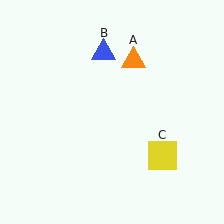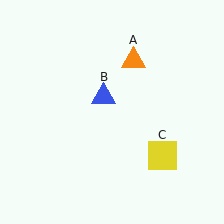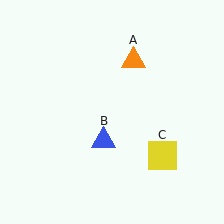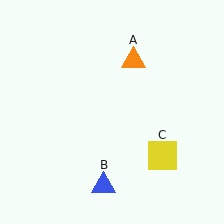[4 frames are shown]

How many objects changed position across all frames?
1 object changed position: blue triangle (object B).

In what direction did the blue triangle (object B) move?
The blue triangle (object B) moved down.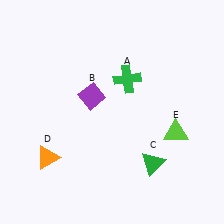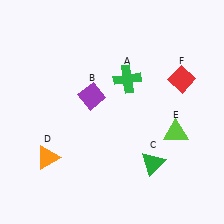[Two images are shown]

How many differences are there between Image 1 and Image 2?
There is 1 difference between the two images.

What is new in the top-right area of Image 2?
A red diamond (F) was added in the top-right area of Image 2.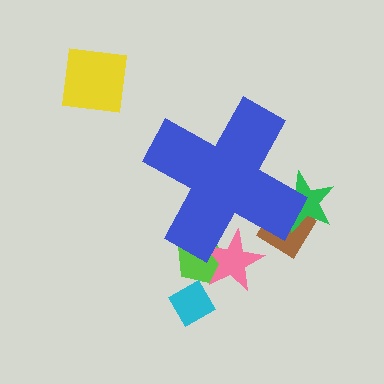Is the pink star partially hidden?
Yes, the pink star is partially hidden behind the blue cross.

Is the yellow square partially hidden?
No, the yellow square is fully visible.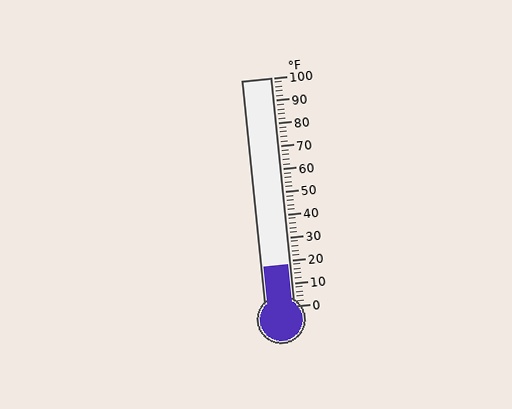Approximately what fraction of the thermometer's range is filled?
The thermometer is filled to approximately 20% of its range.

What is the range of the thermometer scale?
The thermometer scale ranges from 0°F to 100°F.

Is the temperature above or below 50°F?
The temperature is below 50°F.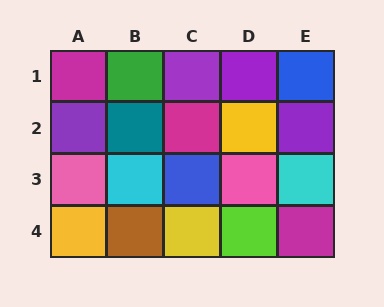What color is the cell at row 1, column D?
Purple.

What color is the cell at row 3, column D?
Pink.